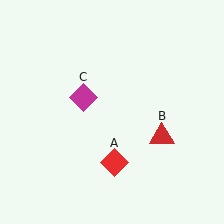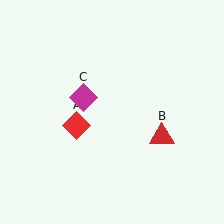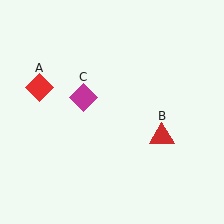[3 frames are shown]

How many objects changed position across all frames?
1 object changed position: red diamond (object A).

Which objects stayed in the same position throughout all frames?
Red triangle (object B) and magenta diamond (object C) remained stationary.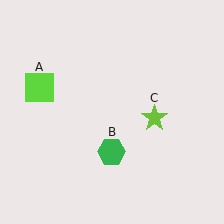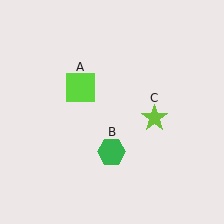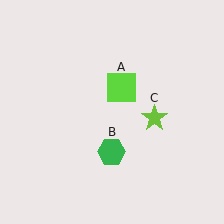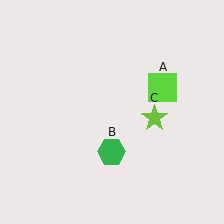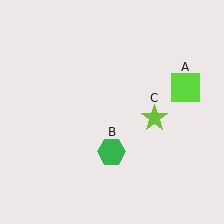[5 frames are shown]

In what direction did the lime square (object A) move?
The lime square (object A) moved right.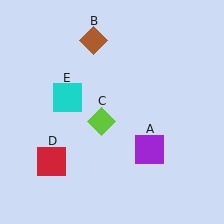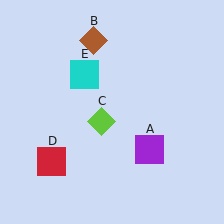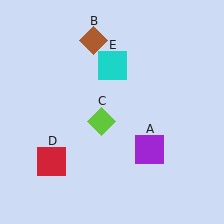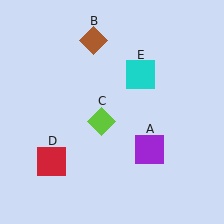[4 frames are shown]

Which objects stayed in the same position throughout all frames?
Purple square (object A) and brown diamond (object B) and lime diamond (object C) and red square (object D) remained stationary.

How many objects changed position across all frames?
1 object changed position: cyan square (object E).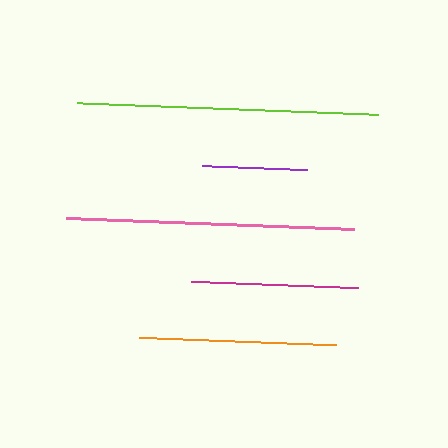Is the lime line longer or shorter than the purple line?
The lime line is longer than the purple line.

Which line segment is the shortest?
The purple line is the shortest at approximately 105 pixels.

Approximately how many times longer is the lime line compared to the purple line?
The lime line is approximately 2.9 times the length of the purple line.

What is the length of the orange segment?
The orange segment is approximately 198 pixels long.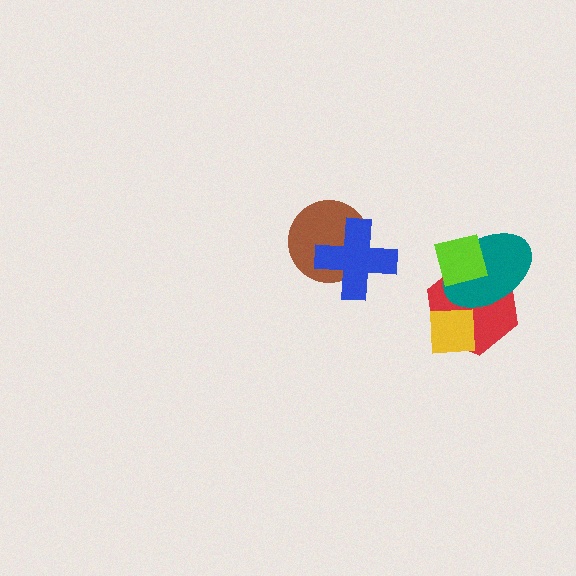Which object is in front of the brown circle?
The blue cross is in front of the brown circle.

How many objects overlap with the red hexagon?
3 objects overlap with the red hexagon.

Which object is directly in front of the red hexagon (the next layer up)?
The yellow square is directly in front of the red hexagon.